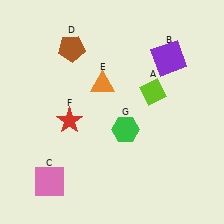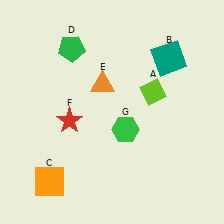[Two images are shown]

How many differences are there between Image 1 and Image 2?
There are 3 differences between the two images.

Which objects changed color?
B changed from purple to teal. C changed from pink to orange. D changed from brown to green.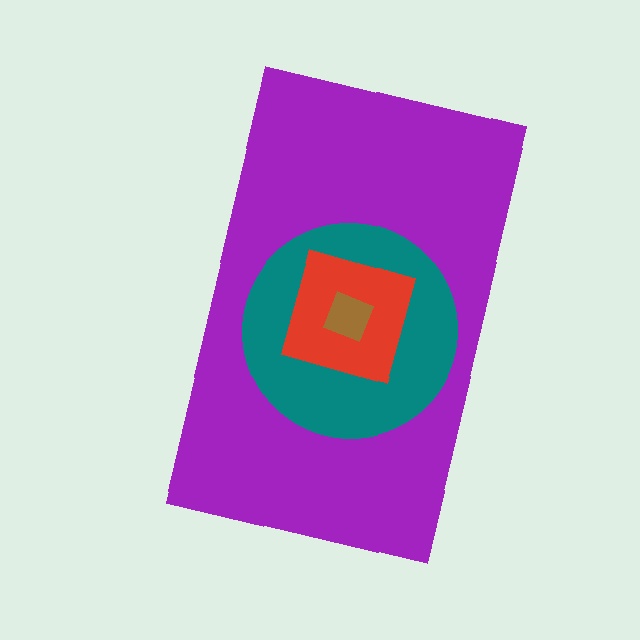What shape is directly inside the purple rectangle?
The teal circle.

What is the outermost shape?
The purple rectangle.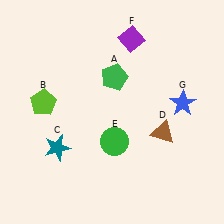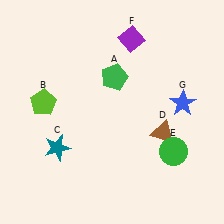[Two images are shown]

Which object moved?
The green circle (E) moved right.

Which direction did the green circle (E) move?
The green circle (E) moved right.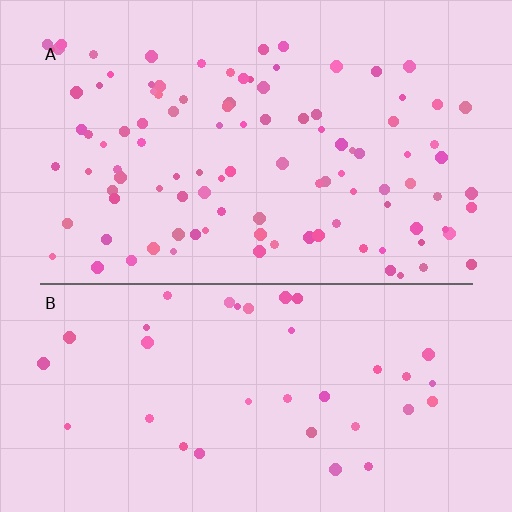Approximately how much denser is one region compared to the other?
Approximately 2.8× — region A over region B.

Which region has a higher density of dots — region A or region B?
A (the top).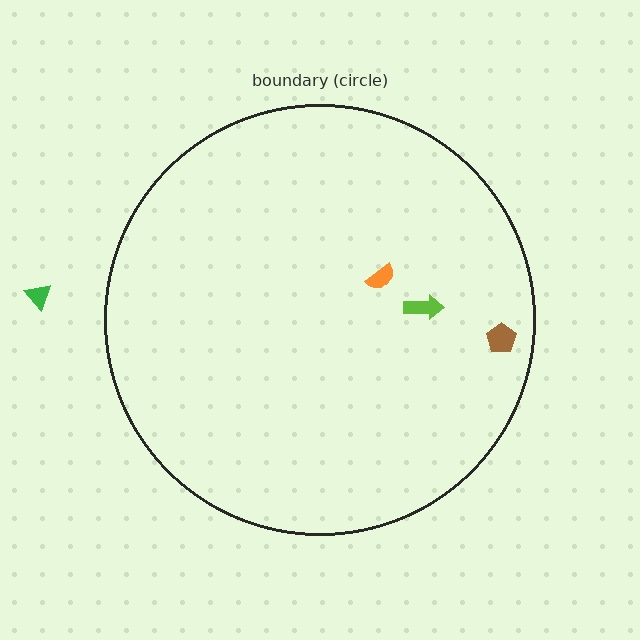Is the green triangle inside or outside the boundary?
Outside.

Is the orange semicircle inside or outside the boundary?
Inside.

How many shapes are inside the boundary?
3 inside, 1 outside.